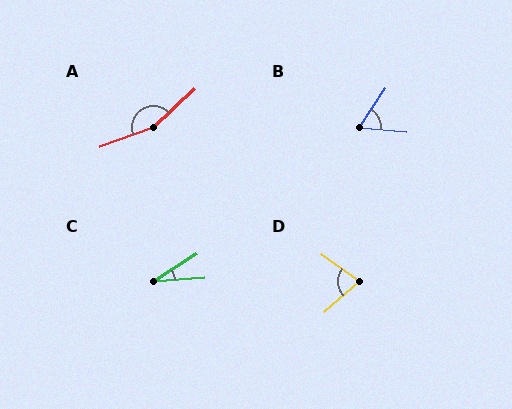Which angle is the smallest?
C, at approximately 28 degrees.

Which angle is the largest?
A, at approximately 157 degrees.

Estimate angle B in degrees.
Approximately 61 degrees.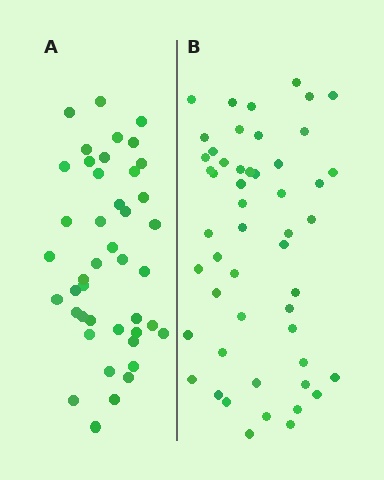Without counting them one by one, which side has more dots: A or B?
Region B (the right region) has more dots.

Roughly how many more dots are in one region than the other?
Region B has roughly 8 or so more dots than region A.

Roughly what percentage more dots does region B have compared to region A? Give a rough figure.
About 20% more.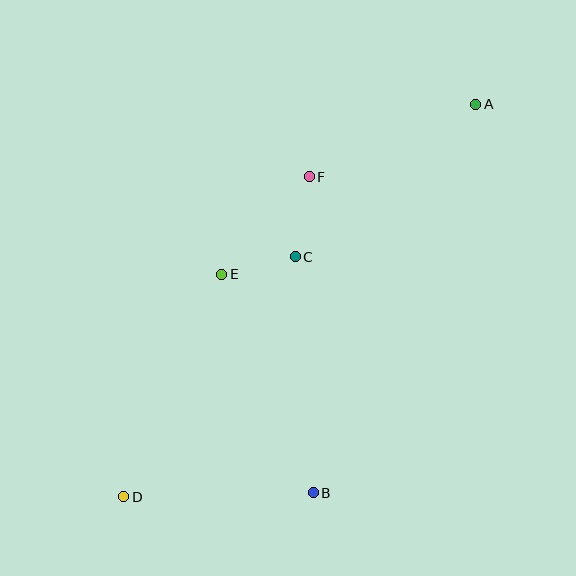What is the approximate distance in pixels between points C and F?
The distance between C and F is approximately 82 pixels.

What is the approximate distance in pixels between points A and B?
The distance between A and B is approximately 421 pixels.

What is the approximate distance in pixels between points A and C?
The distance between A and C is approximately 236 pixels.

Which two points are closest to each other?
Points C and E are closest to each other.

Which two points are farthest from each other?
Points A and D are farthest from each other.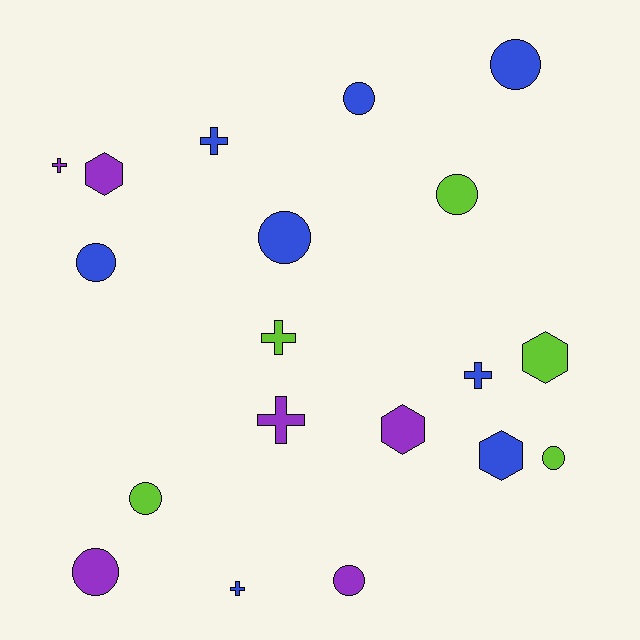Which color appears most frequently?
Blue, with 8 objects.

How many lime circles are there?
There are 3 lime circles.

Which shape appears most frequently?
Circle, with 9 objects.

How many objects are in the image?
There are 19 objects.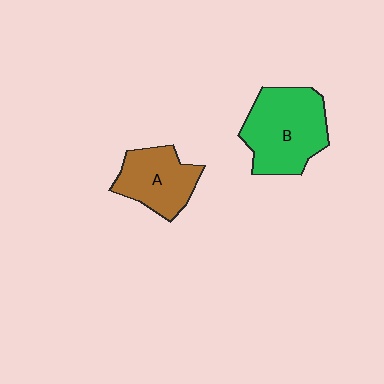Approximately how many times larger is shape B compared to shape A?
Approximately 1.4 times.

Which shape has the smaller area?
Shape A (brown).